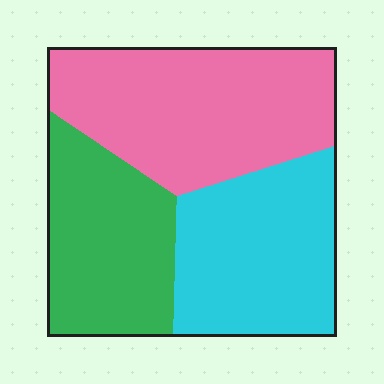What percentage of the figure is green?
Green takes up between a quarter and a half of the figure.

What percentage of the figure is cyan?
Cyan covers roughly 30% of the figure.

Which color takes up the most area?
Pink, at roughly 40%.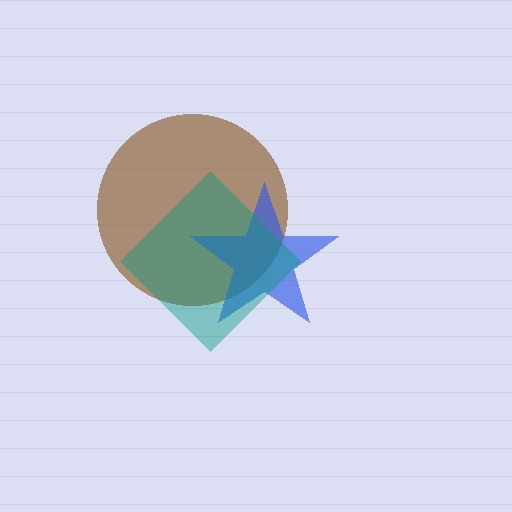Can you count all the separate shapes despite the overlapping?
Yes, there are 3 separate shapes.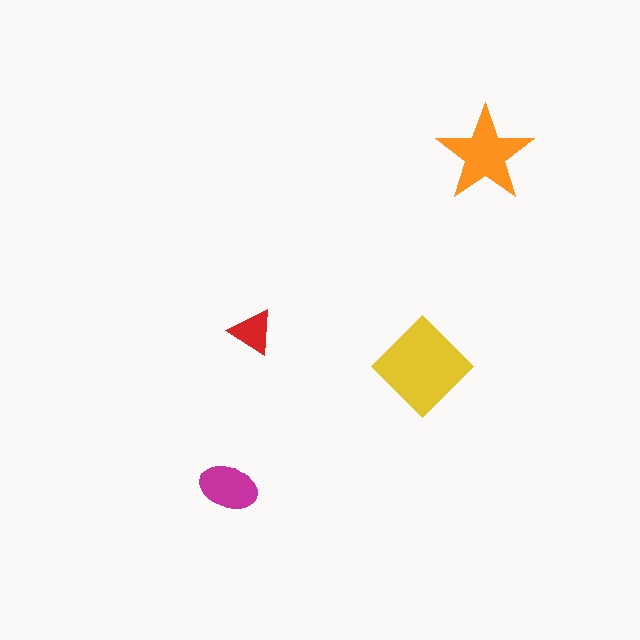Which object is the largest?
The yellow diamond.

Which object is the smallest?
The red triangle.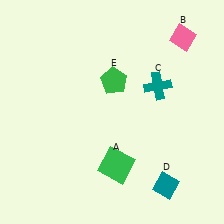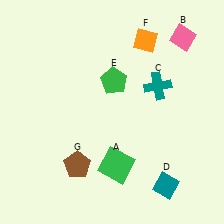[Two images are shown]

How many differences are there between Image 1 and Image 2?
There are 2 differences between the two images.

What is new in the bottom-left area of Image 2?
A brown pentagon (G) was added in the bottom-left area of Image 2.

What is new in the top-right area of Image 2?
An orange diamond (F) was added in the top-right area of Image 2.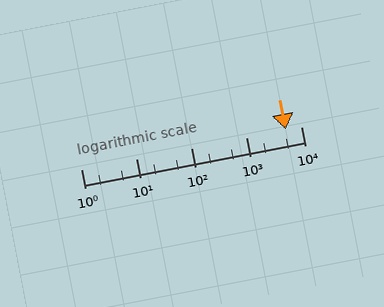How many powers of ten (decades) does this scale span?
The scale spans 4 decades, from 1 to 10000.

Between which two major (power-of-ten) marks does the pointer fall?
The pointer is between 1000 and 10000.